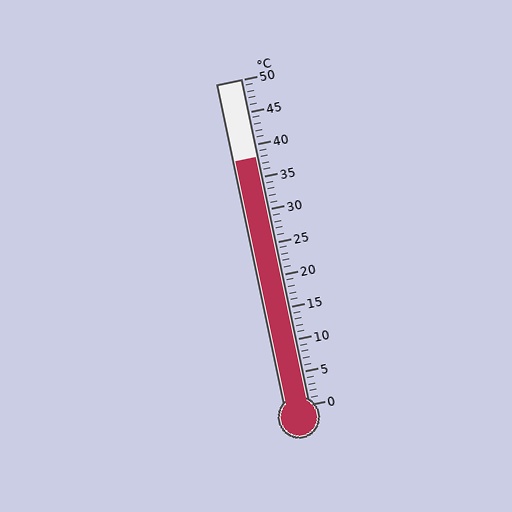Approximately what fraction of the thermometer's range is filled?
The thermometer is filled to approximately 75% of its range.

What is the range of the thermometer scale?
The thermometer scale ranges from 0°C to 50°C.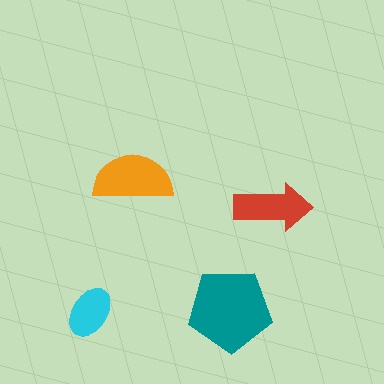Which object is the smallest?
The cyan ellipse.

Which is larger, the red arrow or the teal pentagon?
The teal pentagon.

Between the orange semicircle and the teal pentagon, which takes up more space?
The teal pentagon.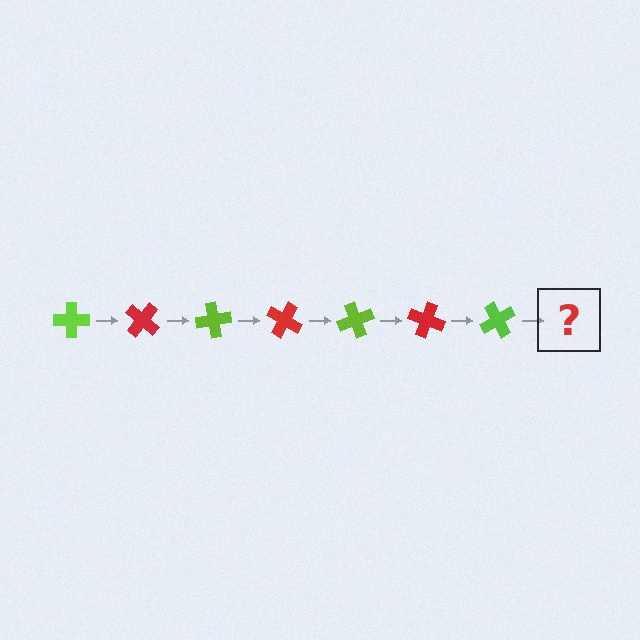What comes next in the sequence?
The next element should be a red cross, rotated 280 degrees from the start.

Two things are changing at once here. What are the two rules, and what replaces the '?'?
The two rules are that it rotates 40 degrees each step and the color cycles through lime and red. The '?' should be a red cross, rotated 280 degrees from the start.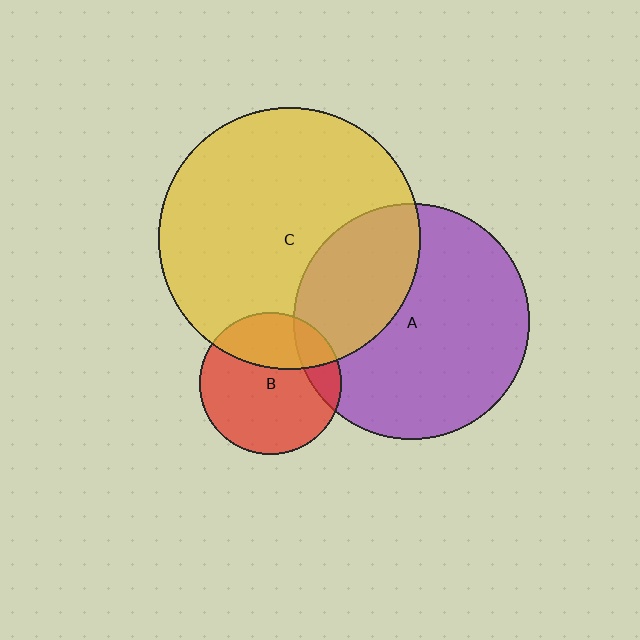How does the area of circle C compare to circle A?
Approximately 1.2 times.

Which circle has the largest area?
Circle C (yellow).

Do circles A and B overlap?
Yes.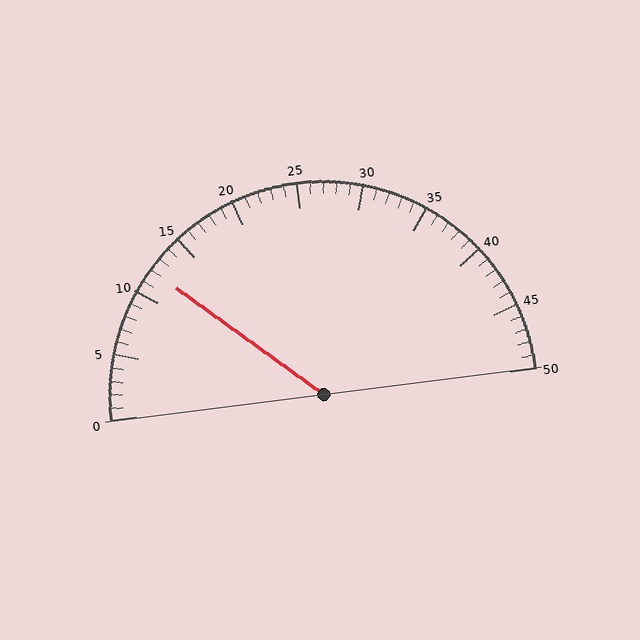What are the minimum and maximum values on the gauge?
The gauge ranges from 0 to 50.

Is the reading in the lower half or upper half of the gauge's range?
The reading is in the lower half of the range (0 to 50).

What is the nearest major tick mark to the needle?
The nearest major tick mark is 10.